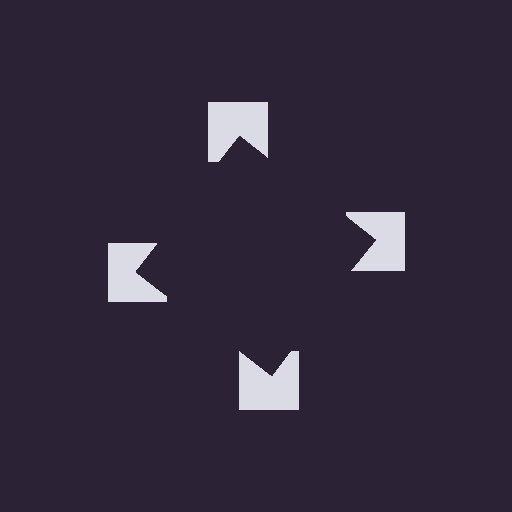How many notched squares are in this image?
There are 4 — one at each vertex of the illusory square.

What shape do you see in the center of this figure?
An illusory square — its edges are inferred from the aligned wedge cuts in the notched squares, not physically drawn.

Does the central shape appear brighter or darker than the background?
It typically appears slightly darker than the background, even though no actual brightness change is drawn.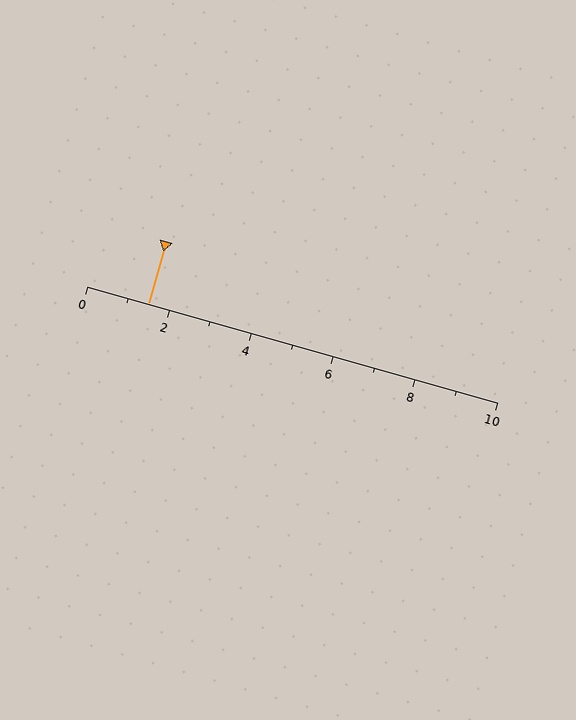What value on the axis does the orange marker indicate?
The marker indicates approximately 1.5.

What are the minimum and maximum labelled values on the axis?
The axis runs from 0 to 10.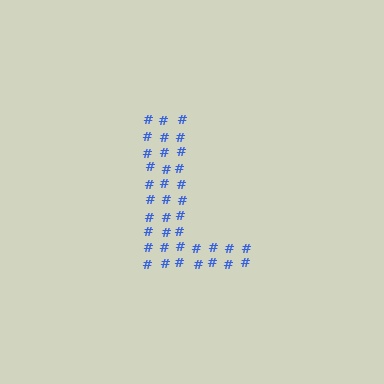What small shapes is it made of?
It is made of small hash symbols.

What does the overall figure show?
The overall figure shows the letter L.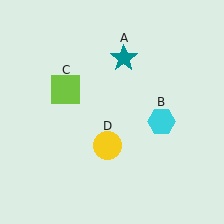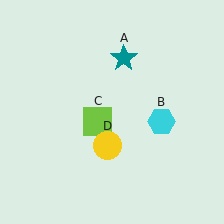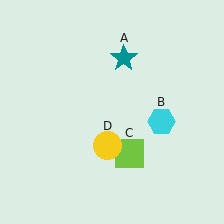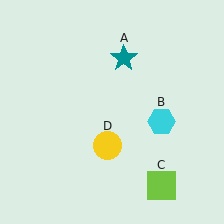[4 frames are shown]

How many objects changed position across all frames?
1 object changed position: lime square (object C).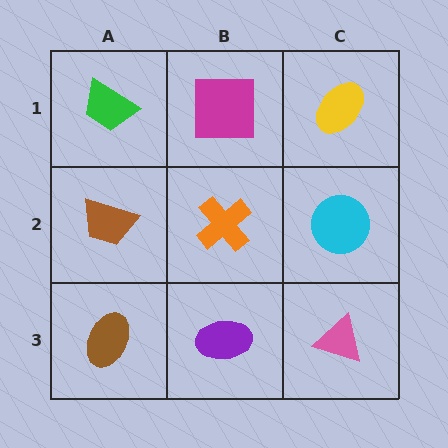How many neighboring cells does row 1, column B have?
3.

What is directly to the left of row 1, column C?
A magenta square.